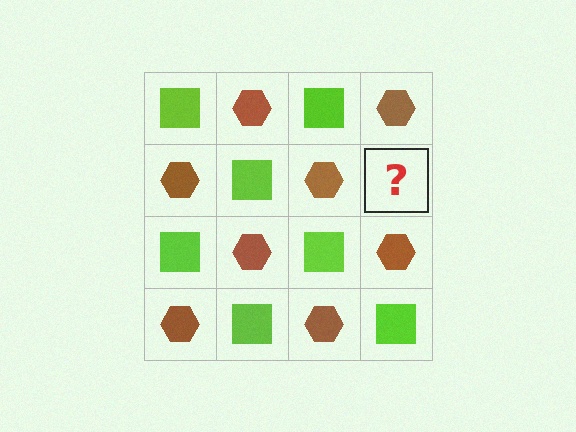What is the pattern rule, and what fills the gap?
The rule is that it alternates lime square and brown hexagon in a checkerboard pattern. The gap should be filled with a lime square.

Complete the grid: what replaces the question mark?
The question mark should be replaced with a lime square.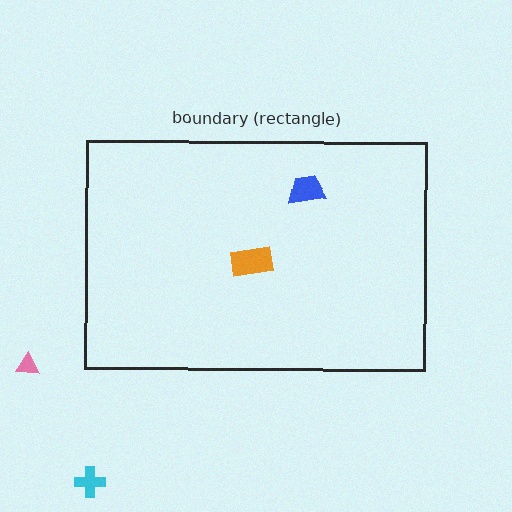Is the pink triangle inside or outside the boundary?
Outside.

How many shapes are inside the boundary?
2 inside, 2 outside.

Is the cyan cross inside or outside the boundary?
Outside.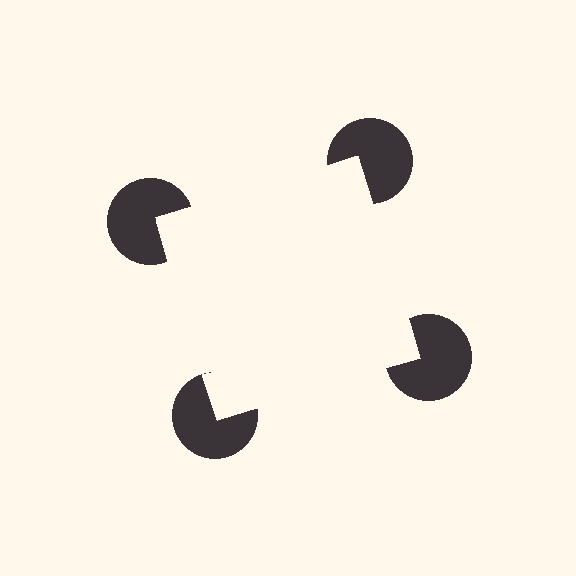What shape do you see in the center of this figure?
An illusory square — its edges are inferred from the aligned wedge cuts in the pac-man discs, not physically drawn.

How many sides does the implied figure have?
4 sides.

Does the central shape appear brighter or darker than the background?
It typically appears slightly brighter than the background, even though no actual brightness change is drawn.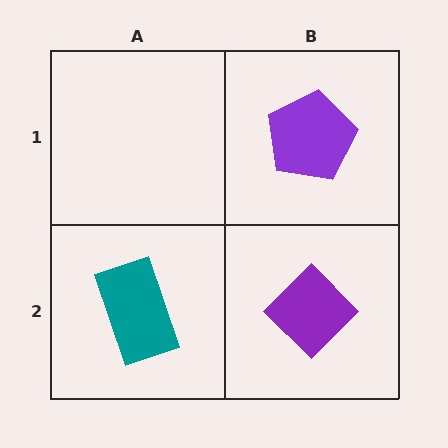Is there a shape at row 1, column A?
No, that cell is empty.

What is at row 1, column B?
A purple pentagon.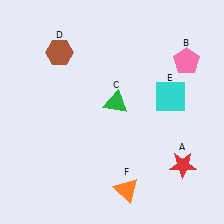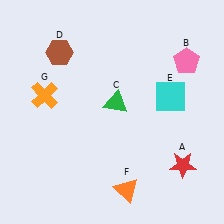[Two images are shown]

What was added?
An orange cross (G) was added in Image 2.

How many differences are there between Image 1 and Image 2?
There is 1 difference between the two images.